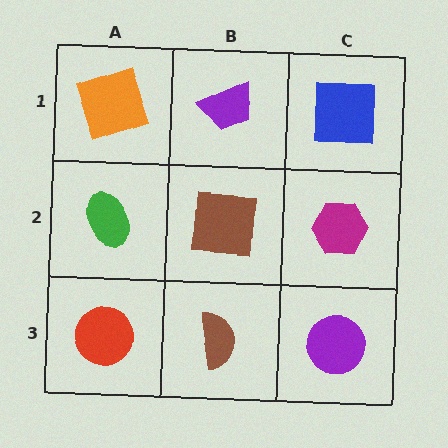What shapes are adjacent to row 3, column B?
A brown square (row 2, column B), a red circle (row 3, column A), a purple circle (row 3, column C).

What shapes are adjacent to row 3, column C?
A magenta hexagon (row 2, column C), a brown semicircle (row 3, column B).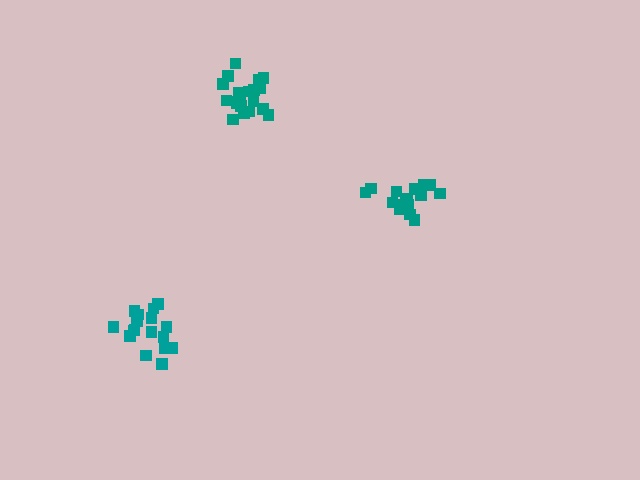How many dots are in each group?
Group 1: 17 dots, Group 2: 20 dots, Group 3: 16 dots (53 total).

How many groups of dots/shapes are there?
There are 3 groups.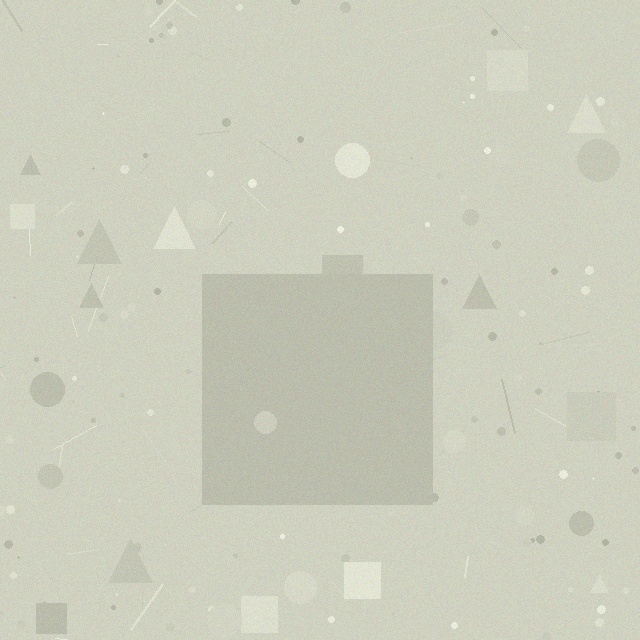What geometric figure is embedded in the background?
A square is embedded in the background.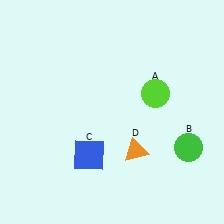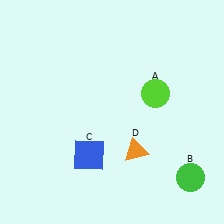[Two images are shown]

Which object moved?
The green circle (B) moved down.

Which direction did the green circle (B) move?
The green circle (B) moved down.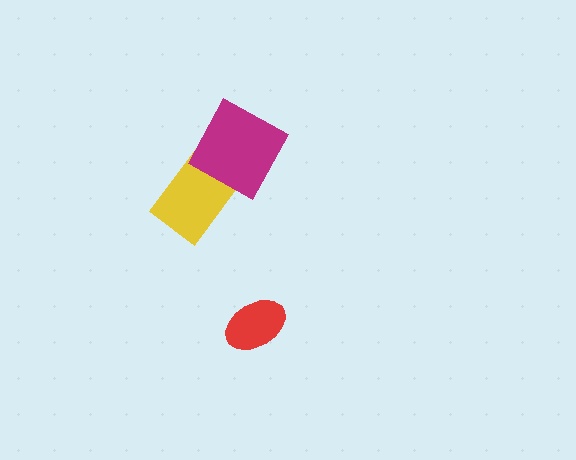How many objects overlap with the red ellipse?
0 objects overlap with the red ellipse.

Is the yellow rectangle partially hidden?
Yes, it is partially covered by another shape.